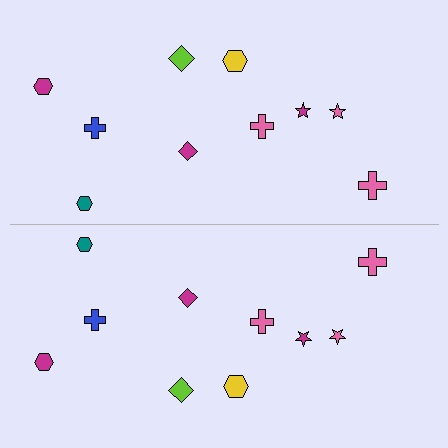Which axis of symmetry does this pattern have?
The pattern has a horizontal axis of symmetry running through the center of the image.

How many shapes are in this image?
There are 20 shapes in this image.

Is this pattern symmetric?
Yes, this pattern has bilateral (reflection) symmetry.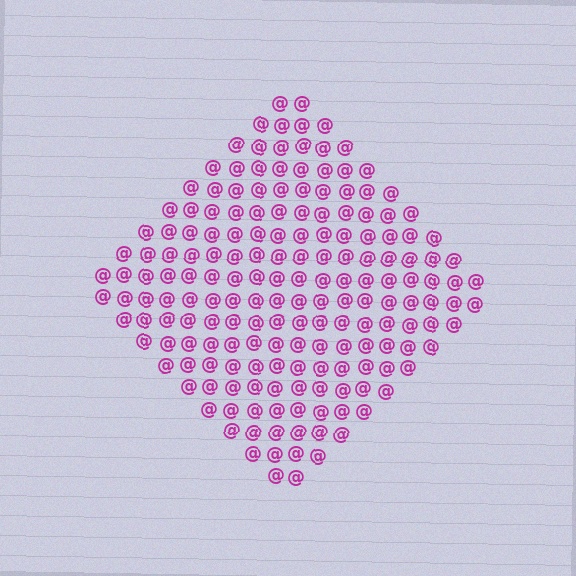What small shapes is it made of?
It is made of small at signs.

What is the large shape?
The large shape is a diamond.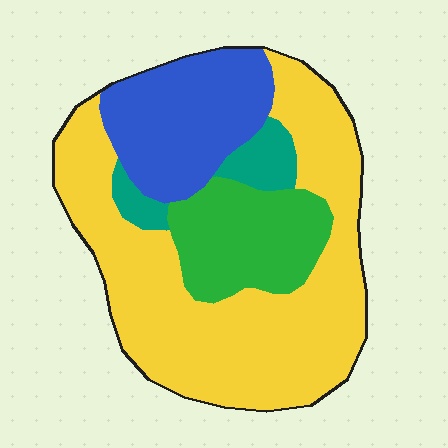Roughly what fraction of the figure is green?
Green covers 17% of the figure.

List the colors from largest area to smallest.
From largest to smallest: yellow, blue, green, teal.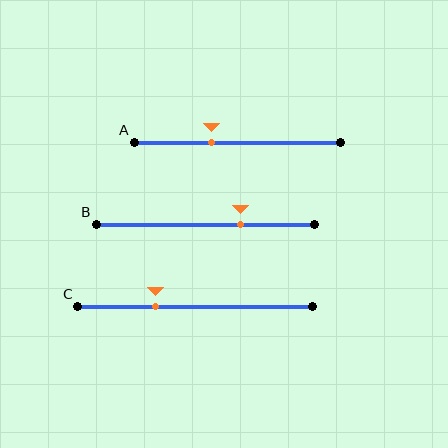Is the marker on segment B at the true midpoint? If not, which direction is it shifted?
No, the marker on segment B is shifted to the right by about 16% of the segment length.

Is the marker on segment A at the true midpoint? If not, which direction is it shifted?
No, the marker on segment A is shifted to the left by about 13% of the segment length.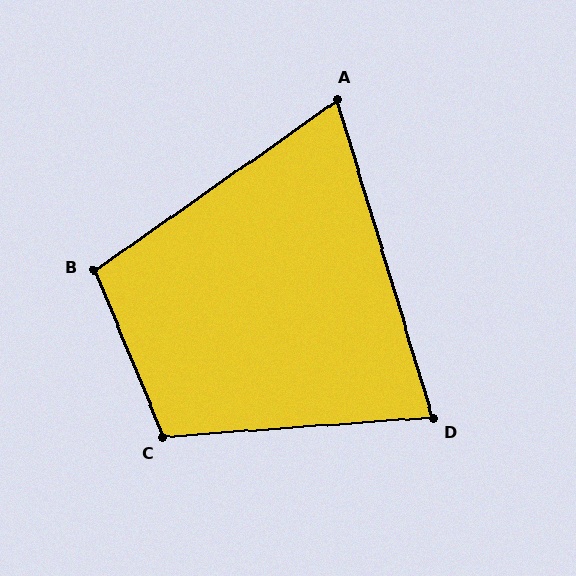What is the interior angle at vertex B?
Approximately 103 degrees (obtuse).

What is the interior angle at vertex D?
Approximately 77 degrees (acute).